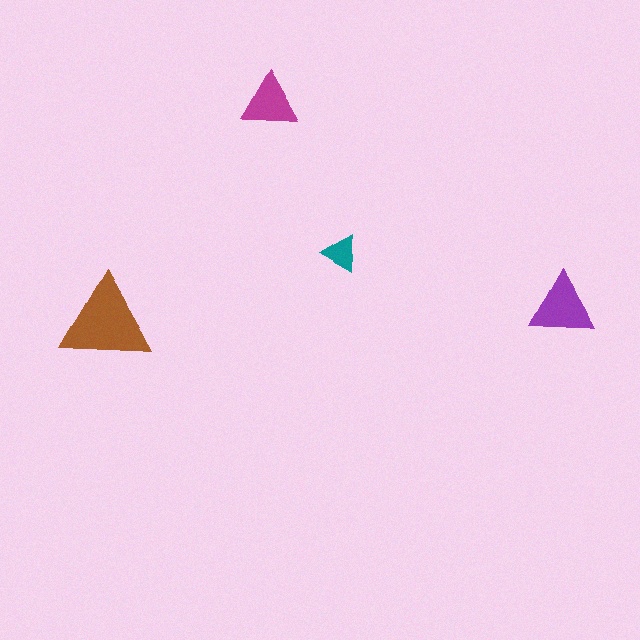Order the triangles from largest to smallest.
the brown one, the purple one, the magenta one, the teal one.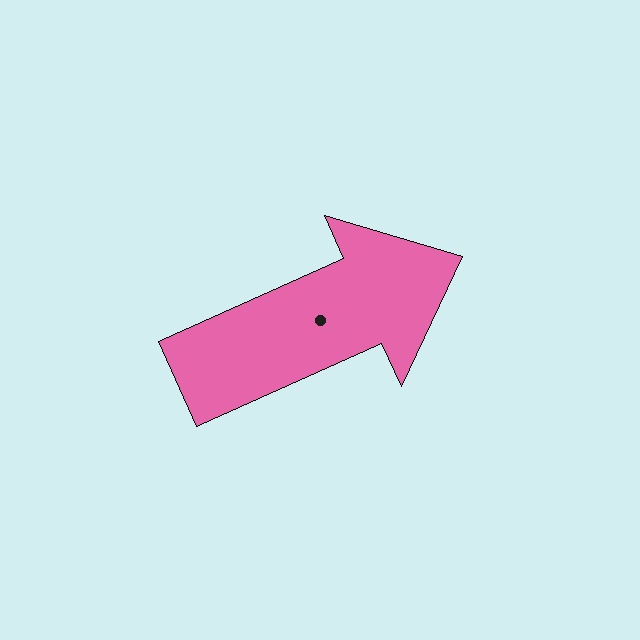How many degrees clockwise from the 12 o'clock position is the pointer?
Approximately 66 degrees.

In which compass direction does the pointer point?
Northeast.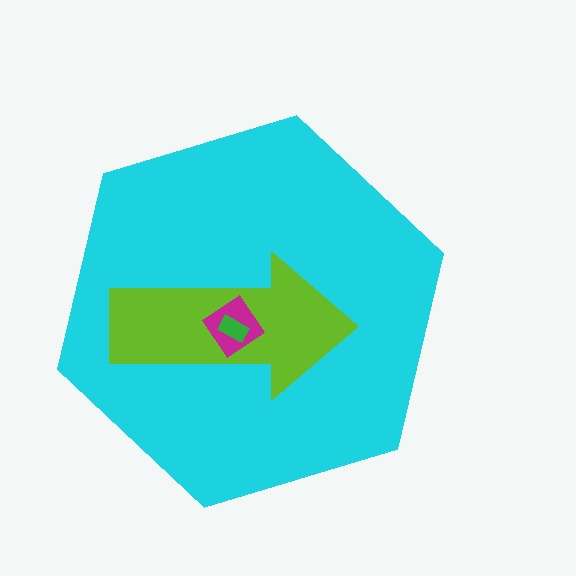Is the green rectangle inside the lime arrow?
Yes.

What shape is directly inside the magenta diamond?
The green rectangle.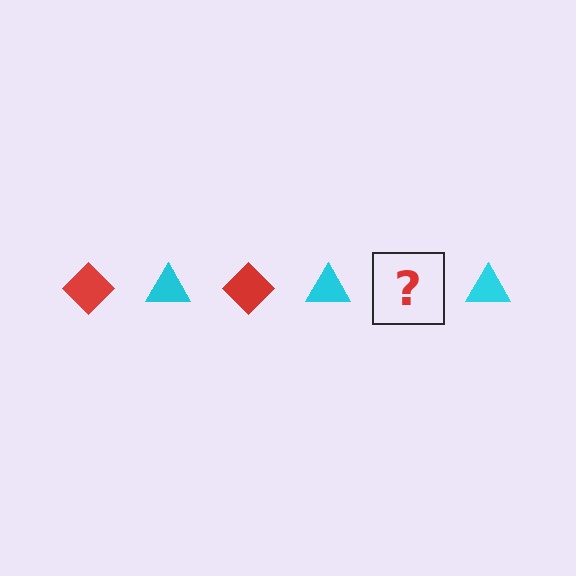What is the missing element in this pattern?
The missing element is a red diamond.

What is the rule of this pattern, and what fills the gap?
The rule is that the pattern alternates between red diamond and cyan triangle. The gap should be filled with a red diamond.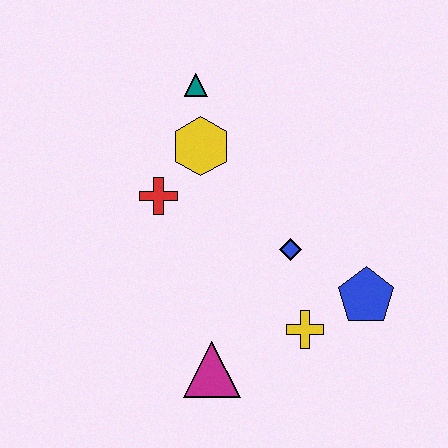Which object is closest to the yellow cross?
The blue pentagon is closest to the yellow cross.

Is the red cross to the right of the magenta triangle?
No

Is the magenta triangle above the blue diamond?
No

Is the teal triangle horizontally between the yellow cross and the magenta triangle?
No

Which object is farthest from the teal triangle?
The magenta triangle is farthest from the teal triangle.